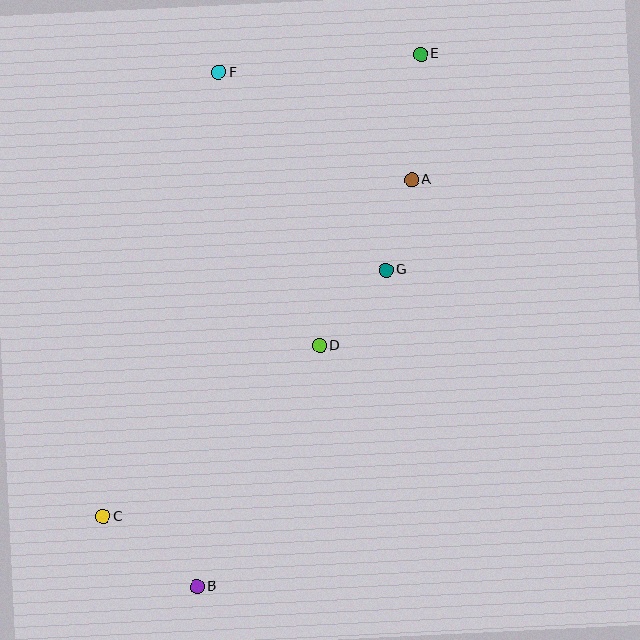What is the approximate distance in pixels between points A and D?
The distance between A and D is approximately 190 pixels.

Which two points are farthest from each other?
Points B and E are farthest from each other.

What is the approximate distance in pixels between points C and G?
The distance between C and G is approximately 375 pixels.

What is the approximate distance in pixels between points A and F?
The distance between A and F is approximately 221 pixels.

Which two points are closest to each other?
Points A and G are closest to each other.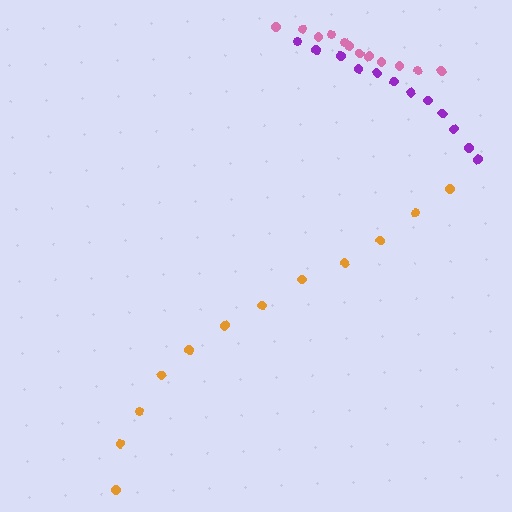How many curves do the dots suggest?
There are 3 distinct paths.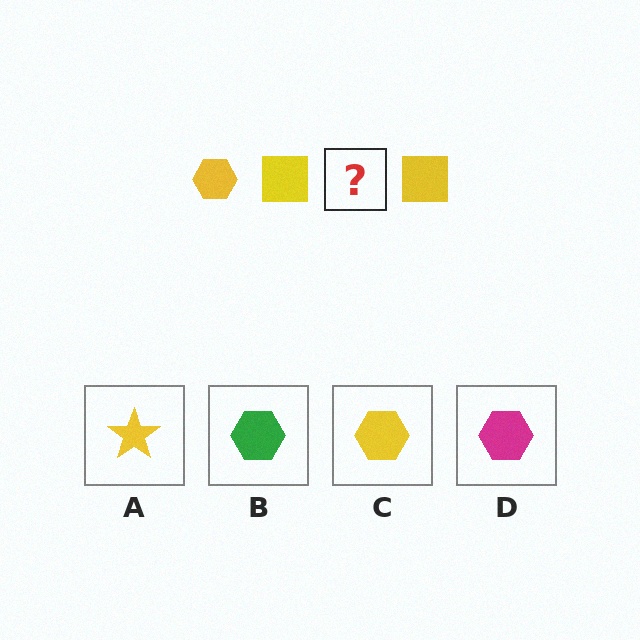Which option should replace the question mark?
Option C.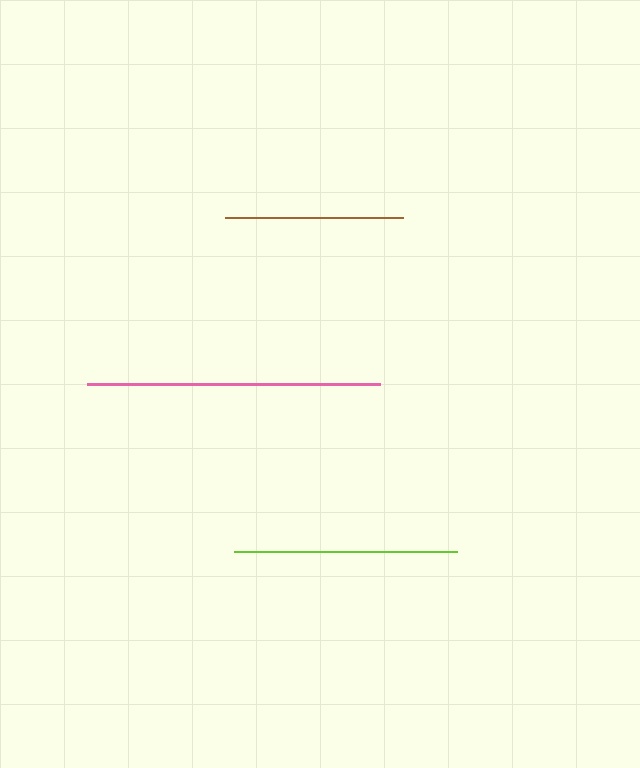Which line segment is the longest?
The pink line is the longest at approximately 294 pixels.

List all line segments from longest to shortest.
From longest to shortest: pink, lime, brown.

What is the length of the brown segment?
The brown segment is approximately 178 pixels long.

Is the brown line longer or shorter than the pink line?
The pink line is longer than the brown line.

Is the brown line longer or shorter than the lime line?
The lime line is longer than the brown line.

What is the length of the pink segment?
The pink segment is approximately 294 pixels long.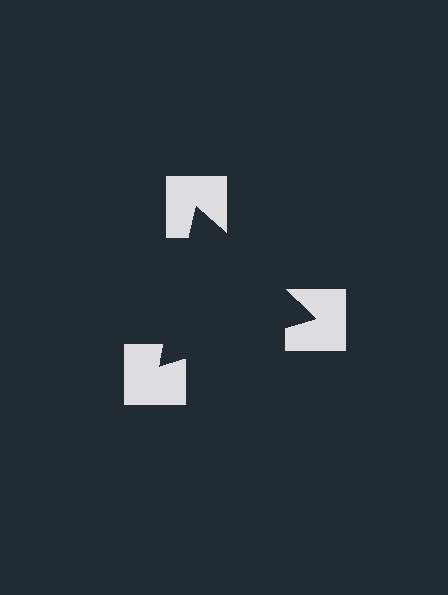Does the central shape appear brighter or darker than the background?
It typically appears slightly darker than the background, even though no actual brightness change is drawn.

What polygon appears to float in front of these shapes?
An illusory triangle — its edges are inferred from the aligned wedge cuts in the notched squares, not physically drawn.